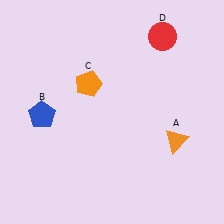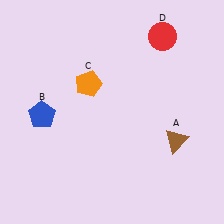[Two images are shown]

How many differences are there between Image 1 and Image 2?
There is 1 difference between the two images.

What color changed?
The triangle (A) changed from orange in Image 1 to brown in Image 2.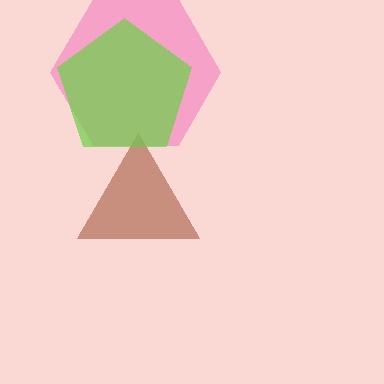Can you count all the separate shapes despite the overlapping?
Yes, there are 3 separate shapes.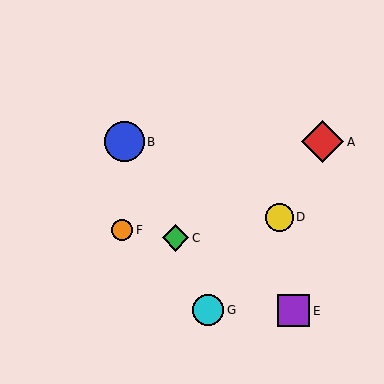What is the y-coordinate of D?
Object D is at y≈217.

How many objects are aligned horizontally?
2 objects (A, B) are aligned horizontally.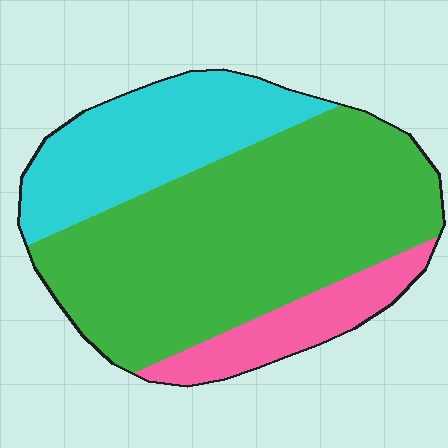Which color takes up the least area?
Pink, at roughly 15%.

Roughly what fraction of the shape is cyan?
Cyan covers 26% of the shape.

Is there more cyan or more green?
Green.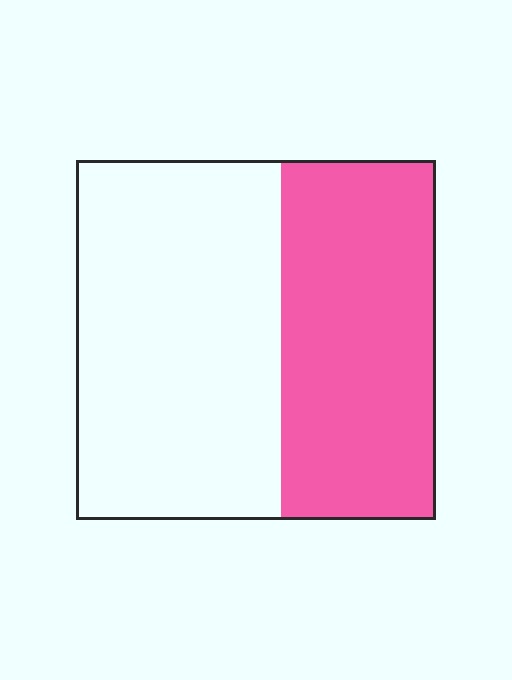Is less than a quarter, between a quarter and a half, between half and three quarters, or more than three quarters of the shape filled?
Between a quarter and a half.